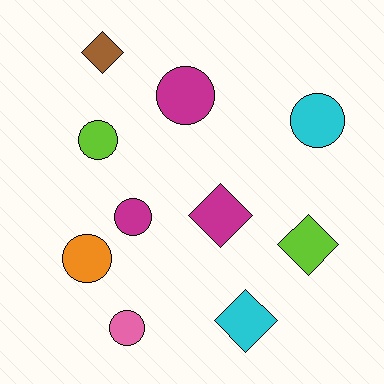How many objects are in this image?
There are 10 objects.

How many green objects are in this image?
There are no green objects.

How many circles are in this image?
There are 6 circles.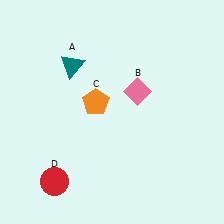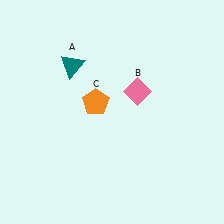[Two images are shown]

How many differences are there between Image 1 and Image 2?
There is 1 difference between the two images.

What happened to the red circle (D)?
The red circle (D) was removed in Image 2. It was in the bottom-left area of Image 1.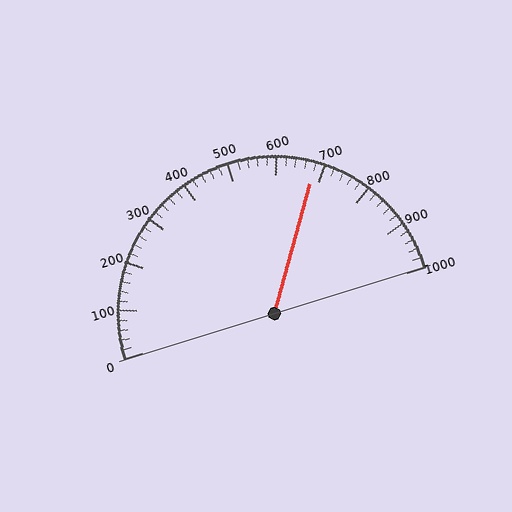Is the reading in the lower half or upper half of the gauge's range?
The reading is in the upper half of the range (0 to 1000).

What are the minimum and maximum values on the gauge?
The gauge ranges from 0 to 1000.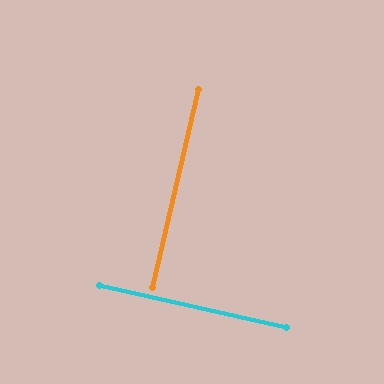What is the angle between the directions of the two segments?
Approximately 89 degrees.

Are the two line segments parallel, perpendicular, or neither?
Perpendicular — they meet at approximately 89°.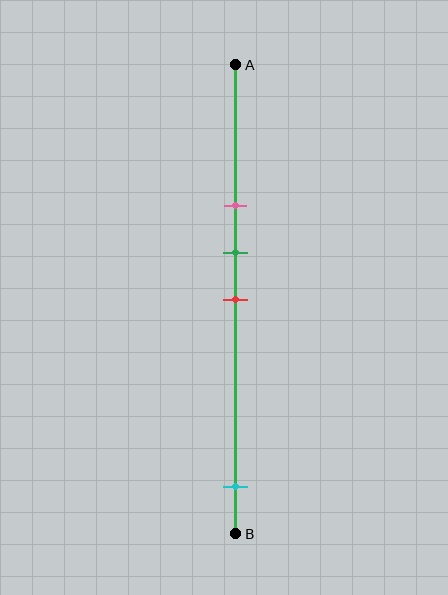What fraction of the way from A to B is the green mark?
The green mark is approximately 40% (0.4) of the way from A to B.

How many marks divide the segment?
There are 4 marks dividing the segment.